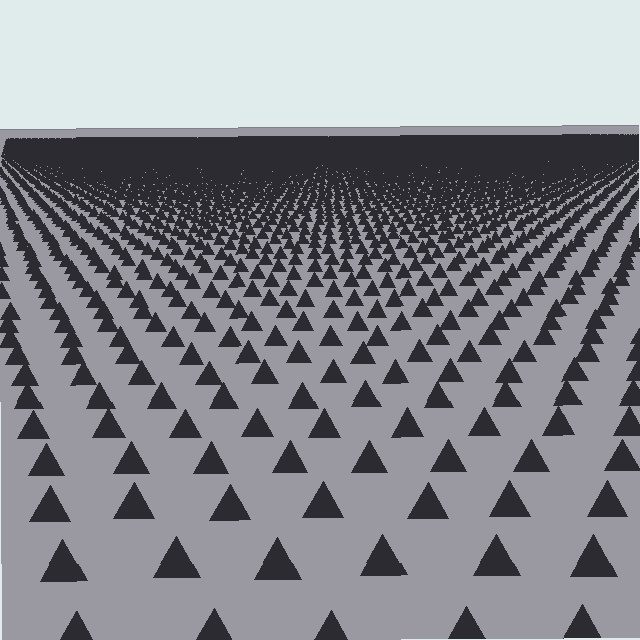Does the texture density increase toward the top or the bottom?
Density increases toward the top.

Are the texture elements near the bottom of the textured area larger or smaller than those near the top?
Larger. Near the bottom, elements are closer to the viewer and appear at a bigger on-screen size.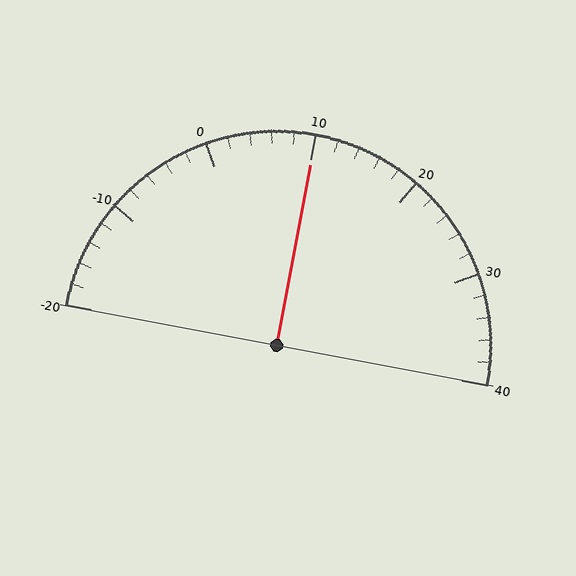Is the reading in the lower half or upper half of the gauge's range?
The reading is in the upper half of the range (-20 to 40).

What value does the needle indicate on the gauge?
The needle indicates approximately 10.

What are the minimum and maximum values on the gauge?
The gauge ranges from -20 to 40.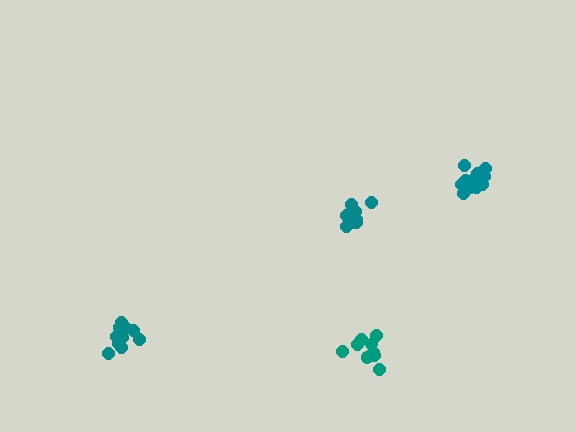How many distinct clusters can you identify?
There are 4 distinct clusters.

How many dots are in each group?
Group 1: 10 dots, Group 2: 12 dots, Group 3: 14 dots, Group 4: 9 dots (45 total).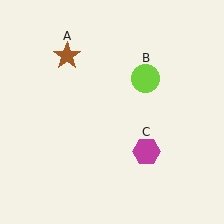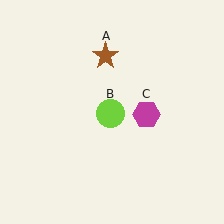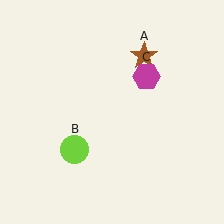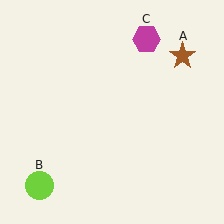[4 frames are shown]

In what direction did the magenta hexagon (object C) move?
The magenta hexagon (object C) moved up.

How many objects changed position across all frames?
3 objects changed position: brown star (object A), lime circle (object B), magenta hexagon (object C).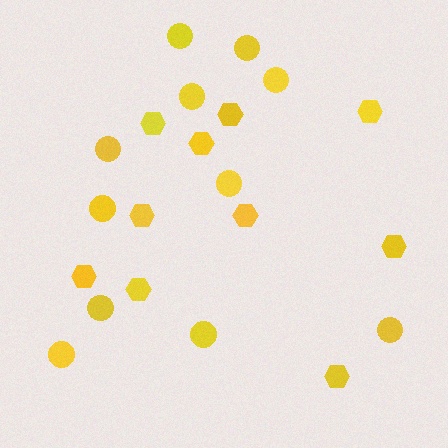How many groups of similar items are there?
There are 2 groups: one group of circles (11) and one group of hexagons (10).